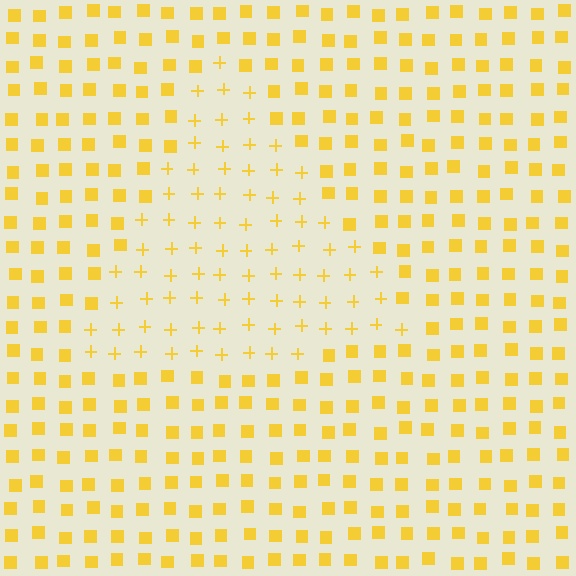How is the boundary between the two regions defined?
The boundary is defined by a change in element shape: plus signs inside vs. squares outside. All elements share the same color and spacing.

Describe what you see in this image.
The image is filled with small yellow elements arranged in a uniform grid. A triangle-shaped region contains plus signs, while the surrounding area contains squares. The boundary is defined purely by the change in element shape.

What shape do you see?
I see a triangle.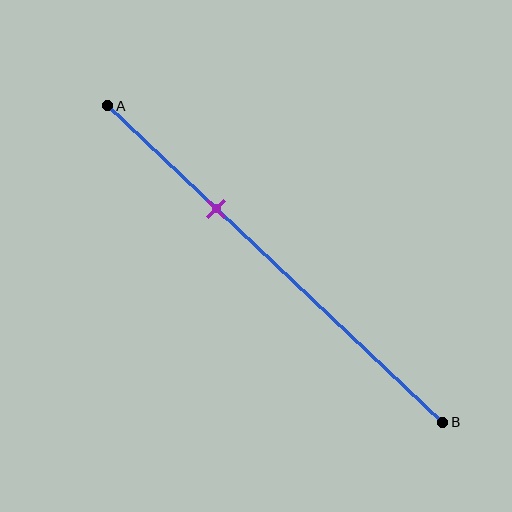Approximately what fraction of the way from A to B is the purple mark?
The purple mark is approximately 35% of the way from A to B.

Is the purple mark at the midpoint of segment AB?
No, the mark is at about 35% from A, not at the 50% midpoint.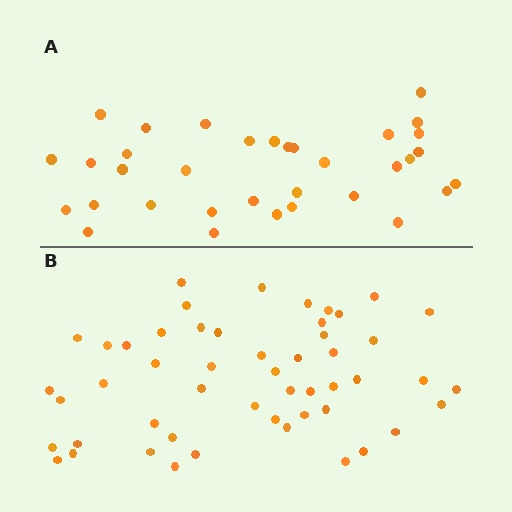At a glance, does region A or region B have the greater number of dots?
Region B (the bottom region) has more dots.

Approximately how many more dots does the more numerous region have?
Region B has approximately 15 more dots than region A.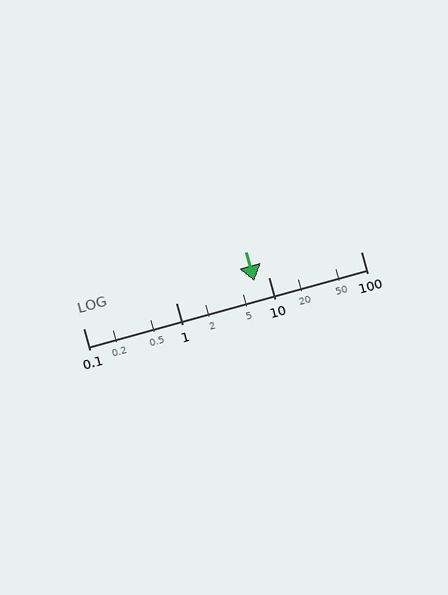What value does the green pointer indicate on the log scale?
The pointer indicates approximately 7.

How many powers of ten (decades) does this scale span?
The scale spans 3 decades, from 0.1 to 100.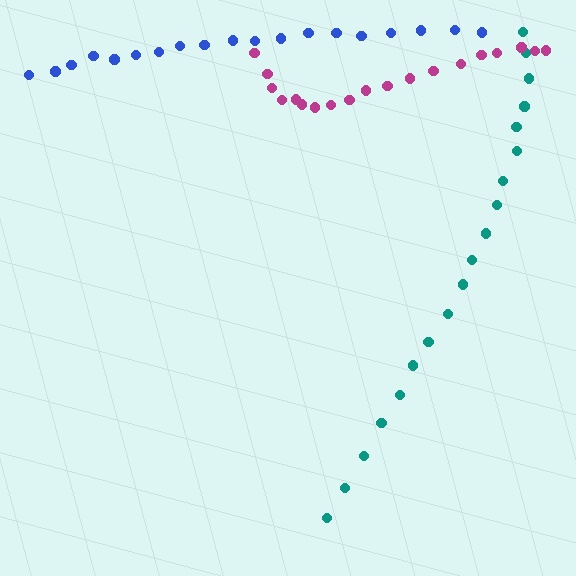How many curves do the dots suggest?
There are 3 distinct paths.